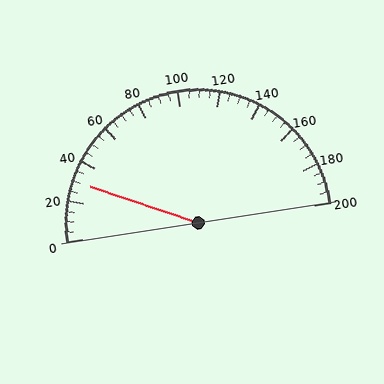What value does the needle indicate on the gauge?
The needle indicates approximately 30.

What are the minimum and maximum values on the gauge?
The gauge ranges from 0 to 200.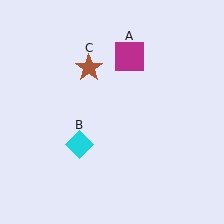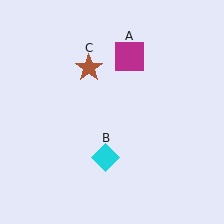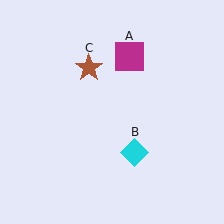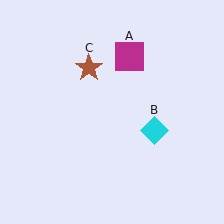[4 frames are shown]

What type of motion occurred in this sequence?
The cyan diamond (object B) rotated counterclockwise around the center of the scene.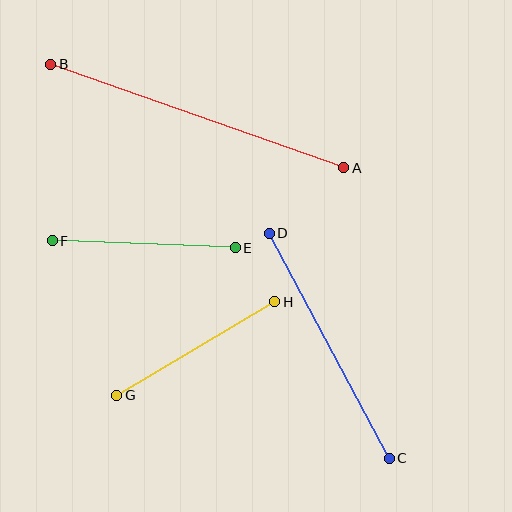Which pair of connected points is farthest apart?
Points A and B are farthest apart.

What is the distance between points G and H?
The distance is approximately 184 pixels.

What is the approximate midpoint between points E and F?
The midpoint is at approximately (144, 244) pixels.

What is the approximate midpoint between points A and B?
The midpoint is at approximately (197, 116) pixels.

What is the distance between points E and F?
The distance is approximately 183 pixels.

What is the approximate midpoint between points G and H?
The midpoint is at approximately (196, 348) pixels.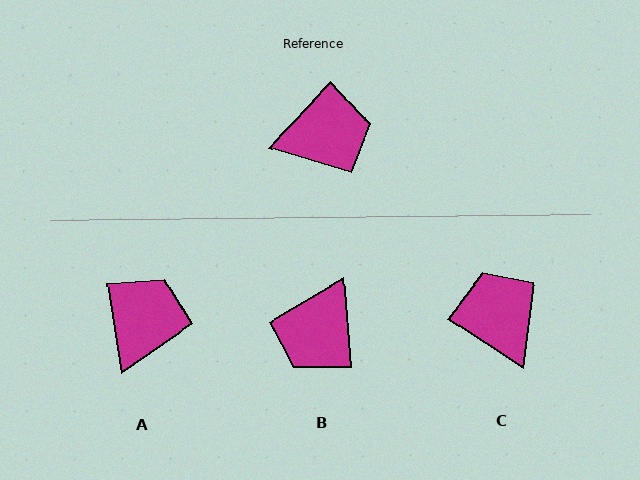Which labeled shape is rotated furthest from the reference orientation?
B, about 132 degrees away.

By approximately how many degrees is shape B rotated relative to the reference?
Approximately 132 degrees clockwise.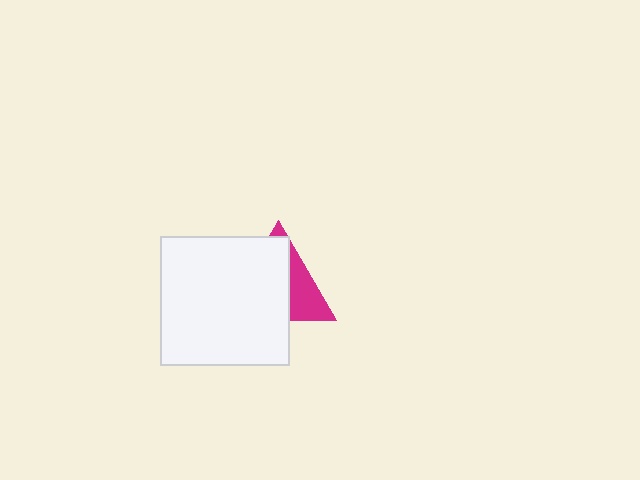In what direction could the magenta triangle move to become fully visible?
The magenta triangle could move toward the upper-right. That would shift it out from behind the white square entirely.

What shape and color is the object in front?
The object in front is a white square.